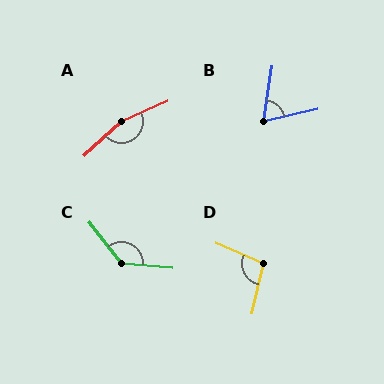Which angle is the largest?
A, at approximately 161 degrees.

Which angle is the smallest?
B, at approximately 68 degrees.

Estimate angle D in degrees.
Approximately 101 degrees.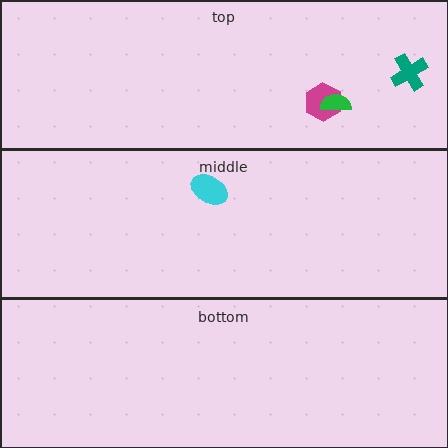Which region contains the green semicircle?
The top region.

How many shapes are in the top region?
3.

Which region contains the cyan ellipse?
The middle region.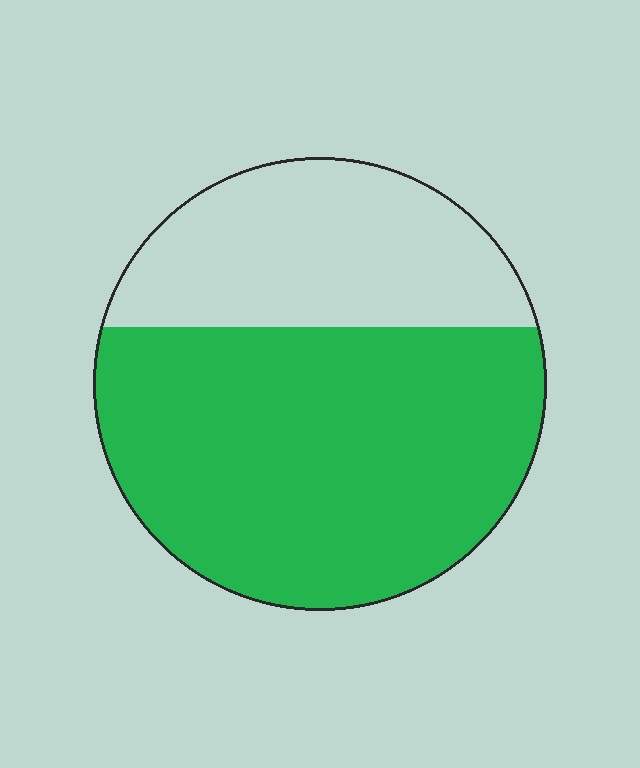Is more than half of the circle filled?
Yes.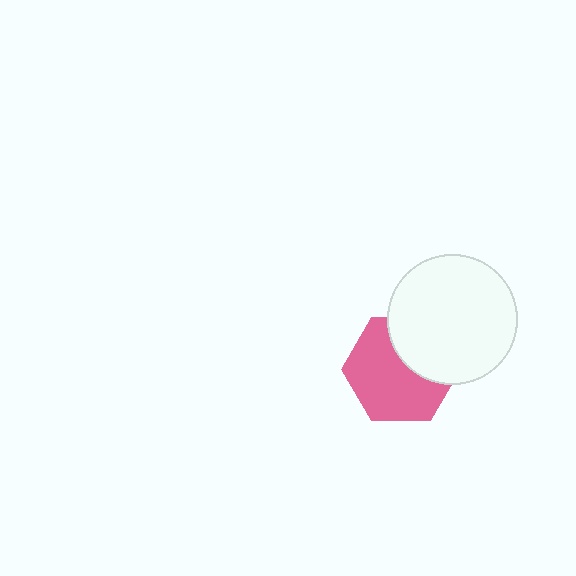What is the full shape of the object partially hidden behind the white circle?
The partially hidden object is a pink hexagon.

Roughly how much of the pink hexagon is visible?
Most of it is visible (roughly 66%).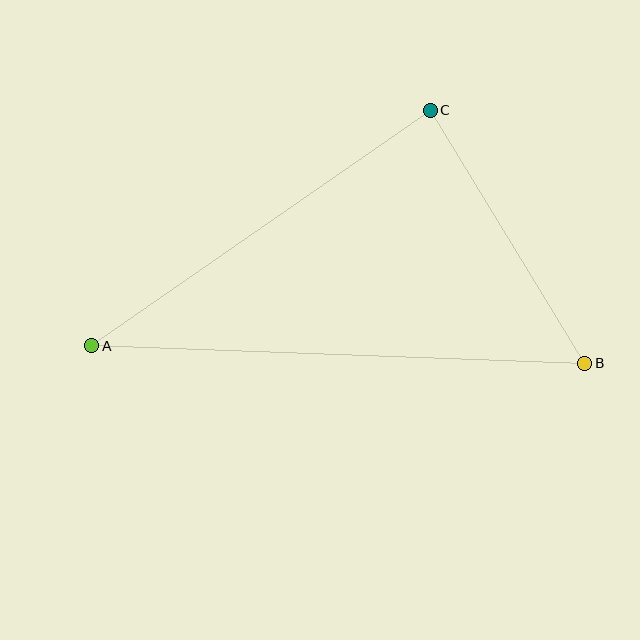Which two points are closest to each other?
Points B and C are closest to each other.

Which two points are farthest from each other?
Points A and B are farthest from each other.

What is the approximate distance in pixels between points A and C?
The distance between A and C is approximately 412 pixels.